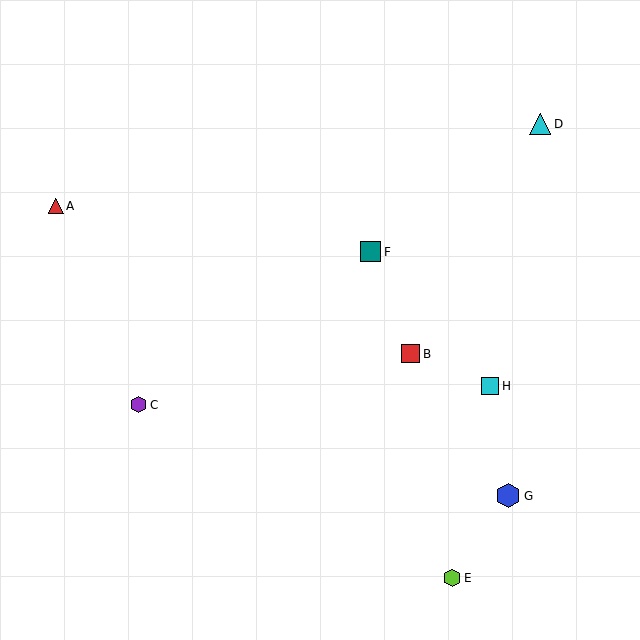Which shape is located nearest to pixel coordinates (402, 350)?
The red square (labeled B) at (410, 354) is nearest to that location.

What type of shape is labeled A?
Shape A is a red triangle.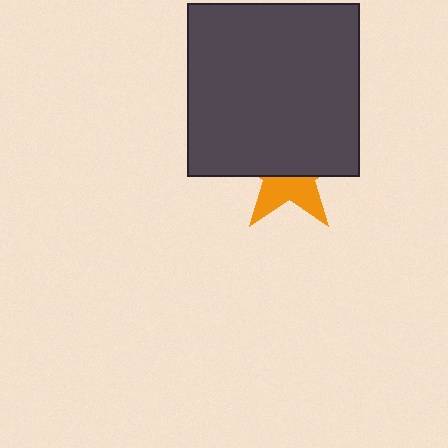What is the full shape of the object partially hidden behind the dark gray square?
The partially hidden object is an orange star.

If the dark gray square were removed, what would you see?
You would see the complete orange star.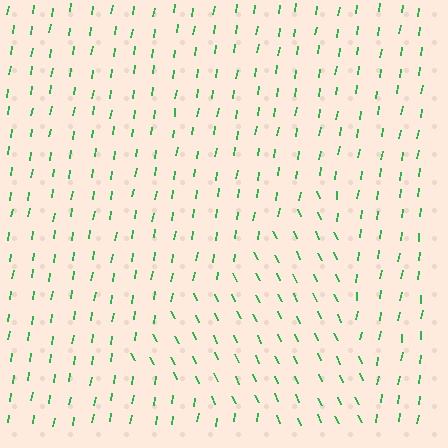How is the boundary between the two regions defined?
The boundary is defined purely by a change in line orientation (approximately 34 degrees difference). All lines are the same color and thickness.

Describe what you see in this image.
The image is filled with small green line segments. A triangle region in the image has lines oriented differently from the surrounding lines, creating a visible texture boundary.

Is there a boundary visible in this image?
Yes, there is a texture boundary formed by a change in line orientation.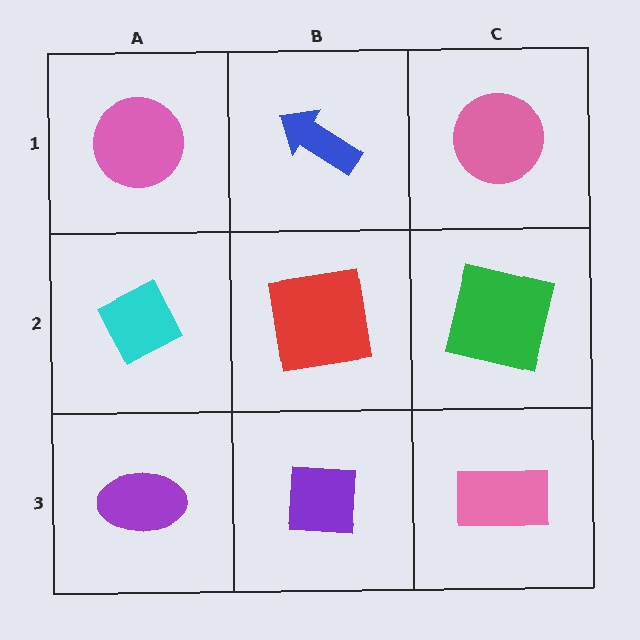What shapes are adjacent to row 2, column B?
A blue arrow (row 1, column B), a purple square (row 3, column B), a cyan diamond (row 2, column A), a green square (row 2, column C).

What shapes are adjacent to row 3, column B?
A red square (row 2, column B), a purple ellipse (row 3, column A), a pink rectangle (row 3, column C).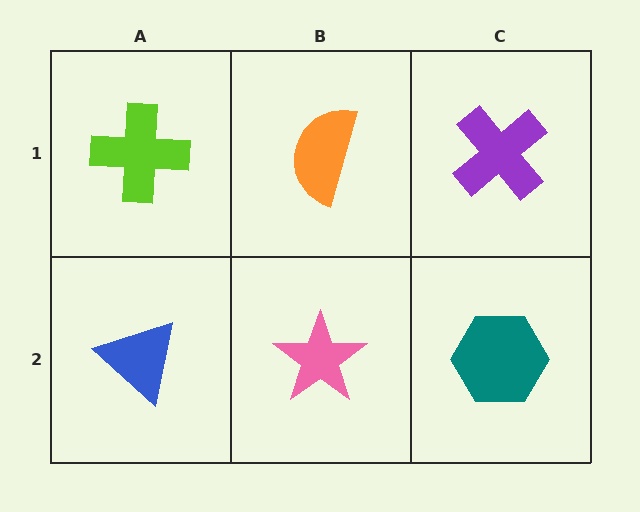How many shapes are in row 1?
3 shapes.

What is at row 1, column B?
An orange semicircle.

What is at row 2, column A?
A blue triangle.